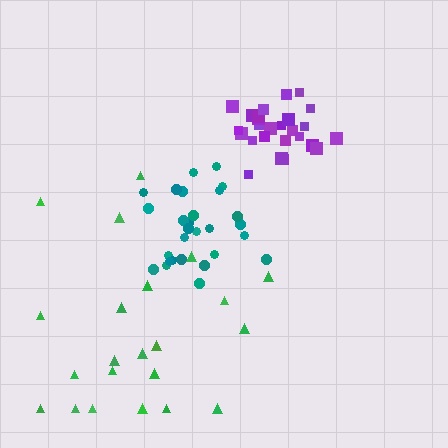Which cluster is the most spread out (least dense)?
Green.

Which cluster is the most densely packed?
Purple.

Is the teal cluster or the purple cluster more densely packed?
Purple.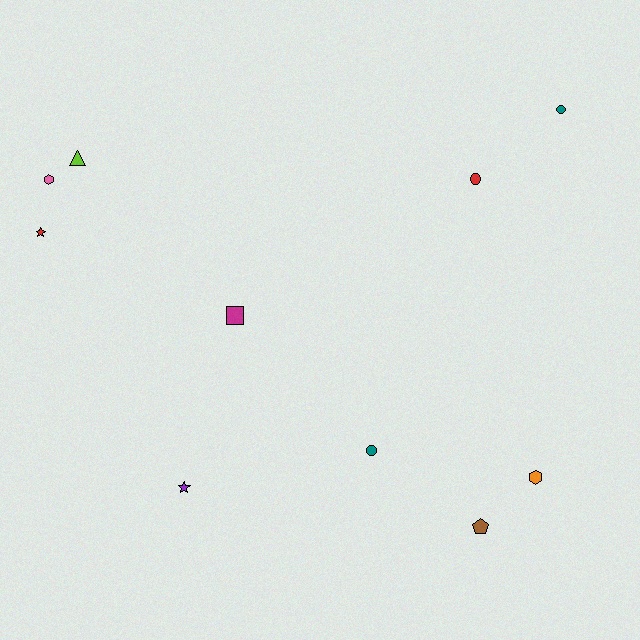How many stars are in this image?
There are 2 stars.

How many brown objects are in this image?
There is 1 brown object.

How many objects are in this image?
There are 10 objects.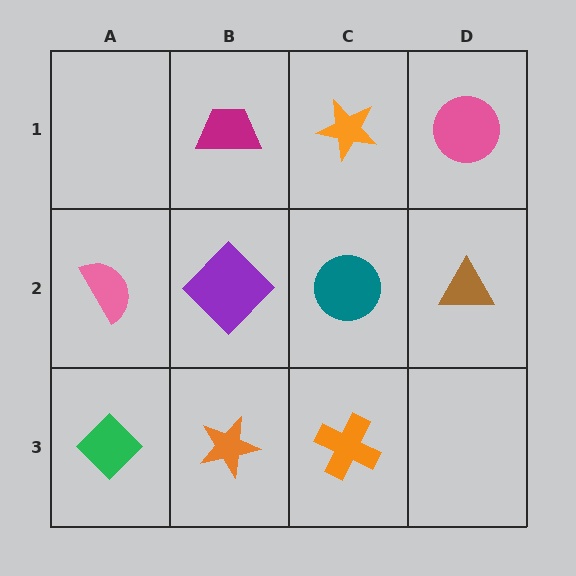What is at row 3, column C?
An orange cross.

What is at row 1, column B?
A magenta trapezoid.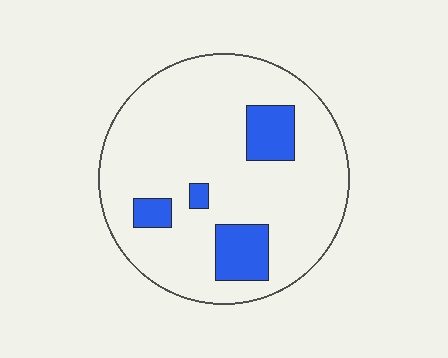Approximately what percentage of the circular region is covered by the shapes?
Approximately 15%.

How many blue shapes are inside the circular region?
4.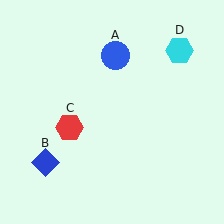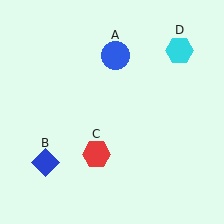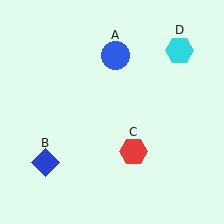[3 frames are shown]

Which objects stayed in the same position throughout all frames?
Blue circle (object A) and blue diamond (object B) and cyan hexagon (object D) remained stationary.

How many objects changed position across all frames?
1 object changed position: red hexagon (object C).